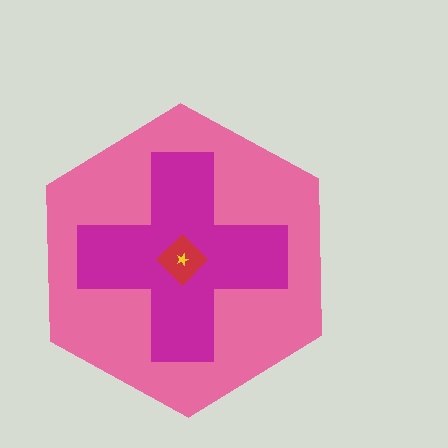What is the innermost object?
The yellow star.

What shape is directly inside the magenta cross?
The red diamond.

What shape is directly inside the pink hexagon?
The magenta cross.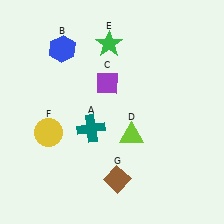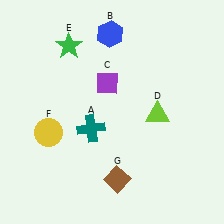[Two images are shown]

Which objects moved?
The objects that moved are: the blue hexagon (B), the lime triangle (D), the green star (E).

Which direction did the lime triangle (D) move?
The lime triangle (D) moved right.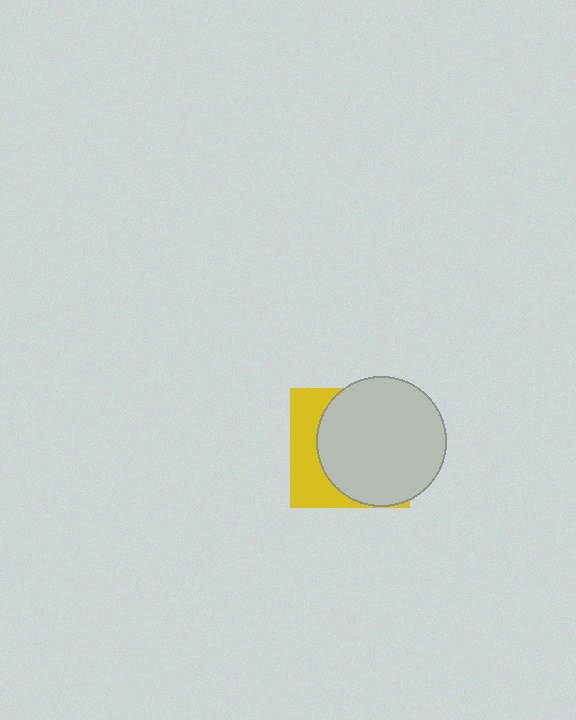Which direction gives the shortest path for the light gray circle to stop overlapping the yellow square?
Moving right gives the shortest separation.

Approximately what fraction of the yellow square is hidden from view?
Roughly 68% of the yellow square is hidden behind the light gray circle.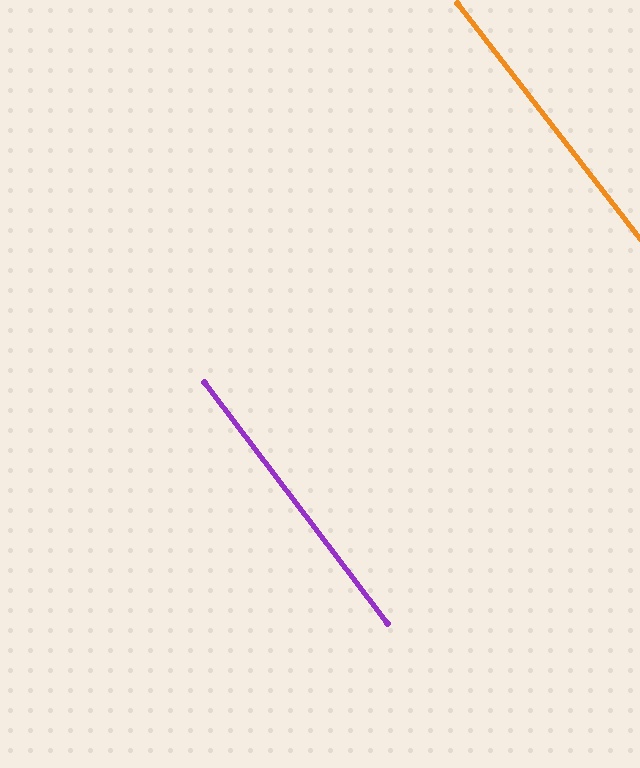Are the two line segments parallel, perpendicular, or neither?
Parallel — their directions differ by only 0.6°.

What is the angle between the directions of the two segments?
Approximately 1 degree.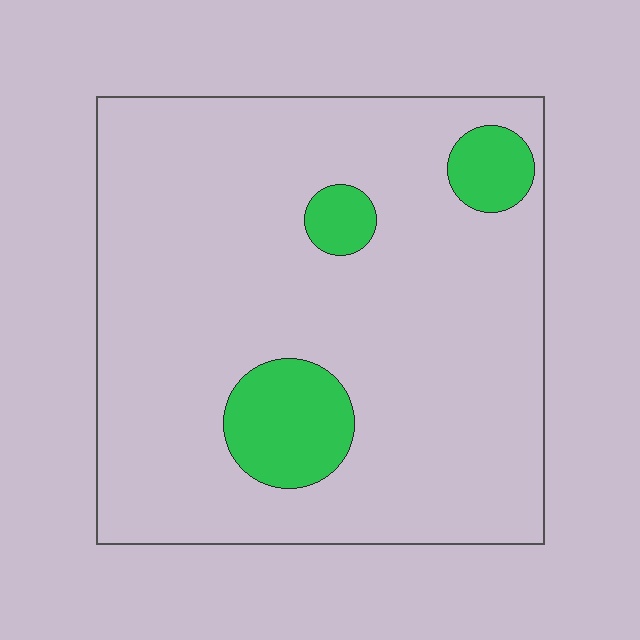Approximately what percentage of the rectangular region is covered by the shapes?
Approximately 10%.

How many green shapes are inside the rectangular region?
3.